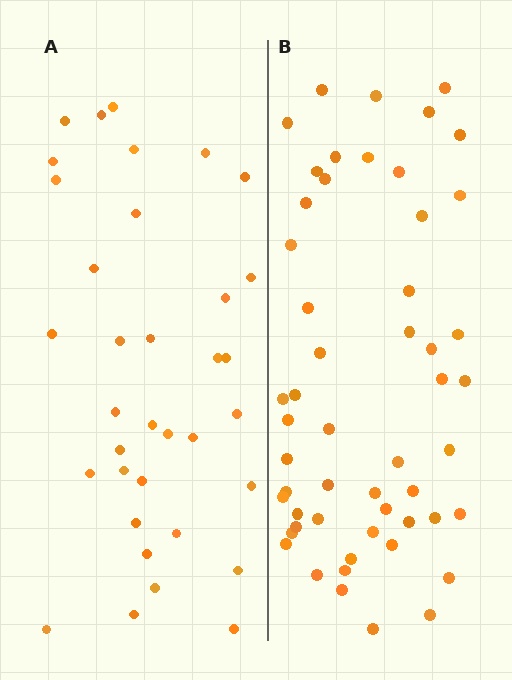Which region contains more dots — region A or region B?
Region B (the right region) has more dots.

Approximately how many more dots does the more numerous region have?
Region B has approximately 20 more dots than region A.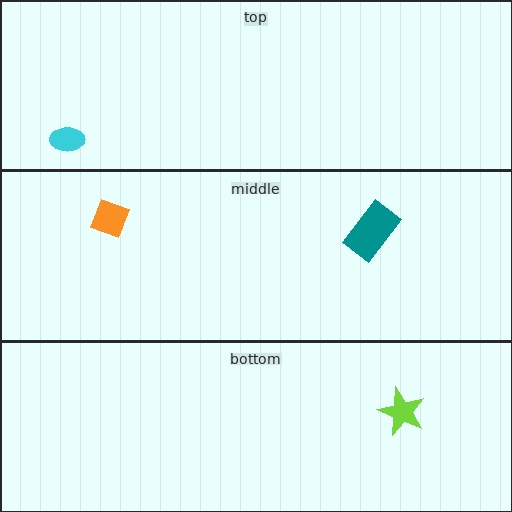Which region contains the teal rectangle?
The middle region.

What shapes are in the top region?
The cyan ellipse.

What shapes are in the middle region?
The orange diamond, the teal rectangle.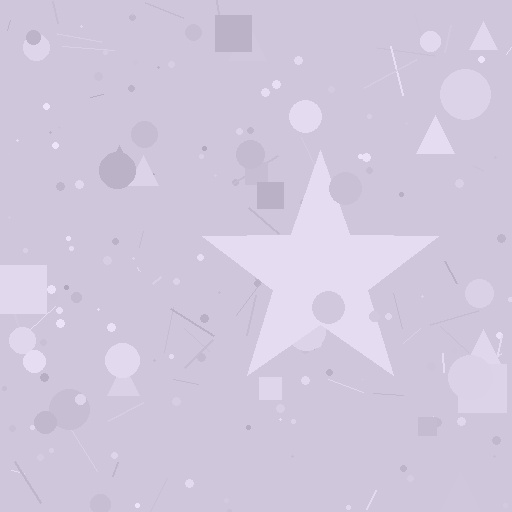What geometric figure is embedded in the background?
A star is embedded in the background.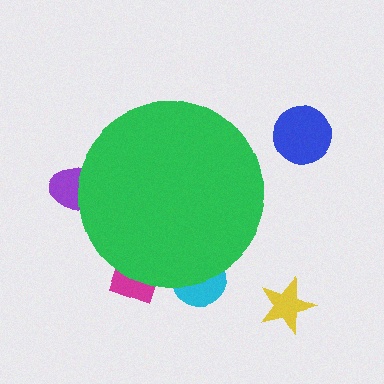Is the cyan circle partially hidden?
Yes, the cyan circle is partially hidden behind the green circle.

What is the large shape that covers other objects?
A green circle.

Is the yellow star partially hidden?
No, the yellow star is fully visible.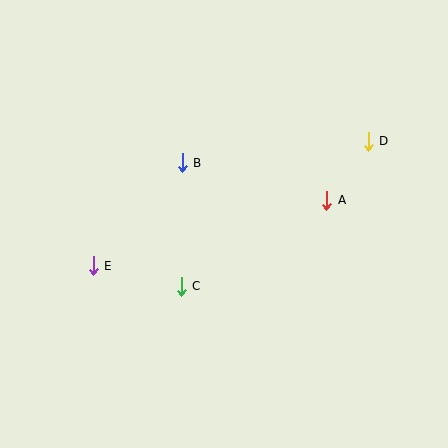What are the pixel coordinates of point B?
Point B is at (182, 163).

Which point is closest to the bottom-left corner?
Point E is closest to the bottom-left corner.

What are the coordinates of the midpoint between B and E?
The midpoint between B and E is at (138, 214).